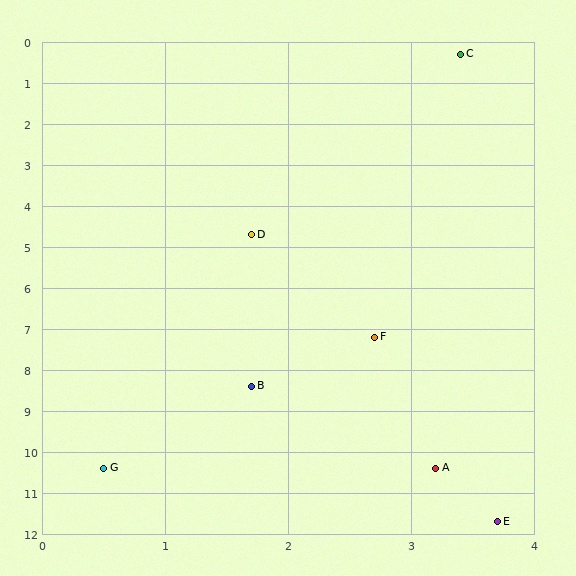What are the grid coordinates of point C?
Point C is at approximately (3.4, 0.3).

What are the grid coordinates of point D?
Point D is at approximately (1.7, 4.7).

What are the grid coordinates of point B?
Point B is at approximately (1.7, 8.4).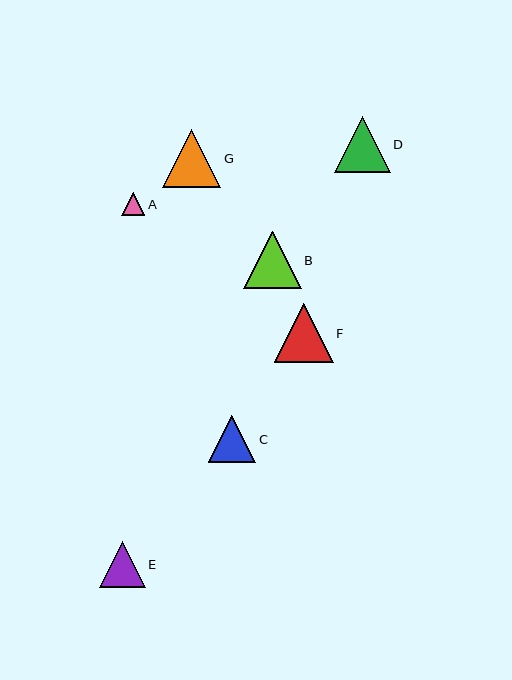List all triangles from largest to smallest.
From largest to smallest: F, G, B, D, C, E, A.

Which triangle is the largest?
Triangle F is the largest with a size of approximately 59 pixels.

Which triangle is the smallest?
Triangle A is the smallest with a size of approximately 23 pixels.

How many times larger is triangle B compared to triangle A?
Triangle B is approximately 2.5 times the size of triangle A.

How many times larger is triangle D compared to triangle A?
Triangle D is approximately 2.5 times the size of triangle A.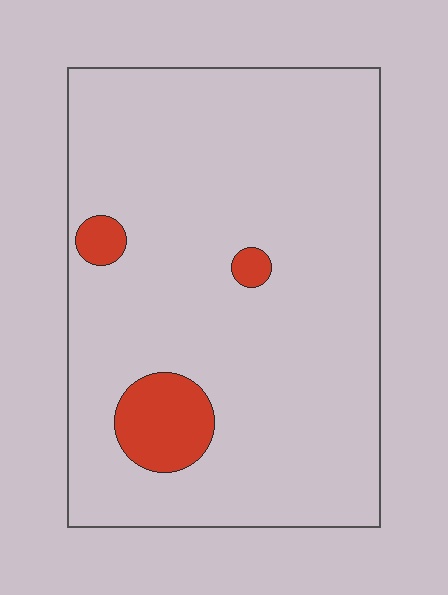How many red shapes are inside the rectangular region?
3.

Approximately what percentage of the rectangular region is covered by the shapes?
Approximately 10%.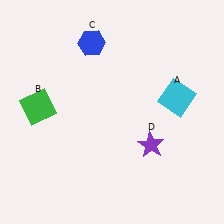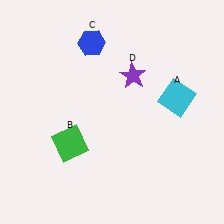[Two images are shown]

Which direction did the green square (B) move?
The green square (B) moved down.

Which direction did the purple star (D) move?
The purple star (D) moved up.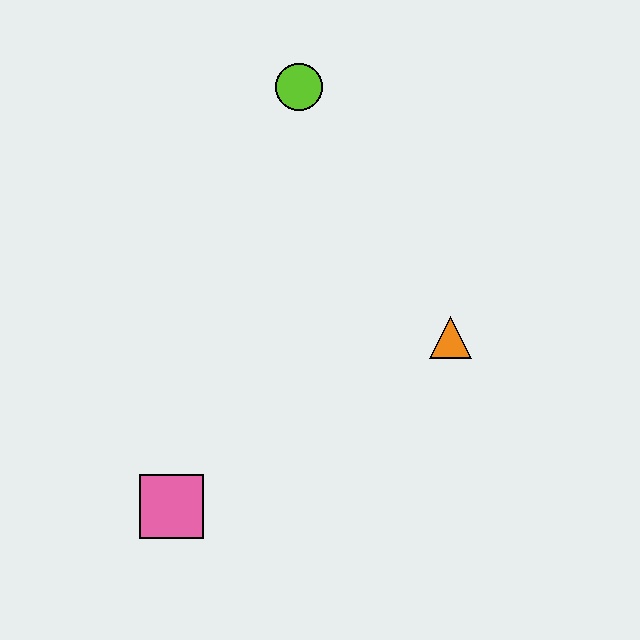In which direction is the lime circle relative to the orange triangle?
The lime circle is above the orange triangle.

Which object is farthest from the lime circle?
The pink square is farthest from the lime circle.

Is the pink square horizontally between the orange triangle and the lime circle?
No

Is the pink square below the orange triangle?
Yes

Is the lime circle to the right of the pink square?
Yes